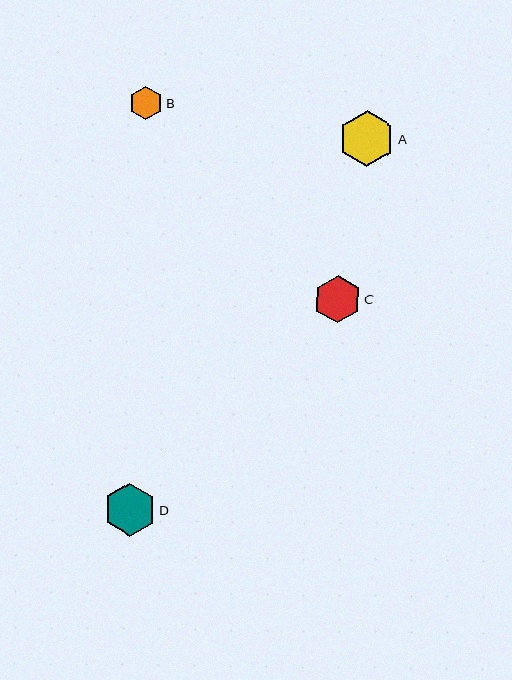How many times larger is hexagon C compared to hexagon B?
Hexagon C is approximately 1.4 times the size of hexagon B.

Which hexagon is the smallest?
Hexagon B is the smallest with a size of approximately 34 pixels.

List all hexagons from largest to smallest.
From largest to smallest: A, D, C, B.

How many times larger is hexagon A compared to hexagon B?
Hexagon A is approximately 1.6 times the size of hexagon B.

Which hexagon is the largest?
Hexagon A is the largest with a size of approximately 56 pixels.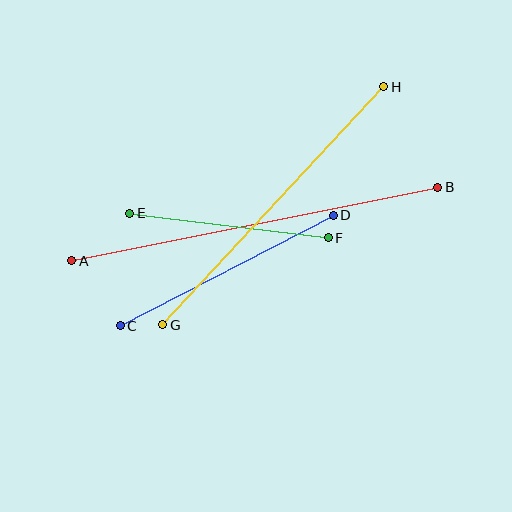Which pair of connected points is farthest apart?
Points A and B are farthest apart.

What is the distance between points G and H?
The distance is approximately 325 pixels.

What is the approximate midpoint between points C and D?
The midpoint is at approximately (227, 270) pixels.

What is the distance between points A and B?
The distance is approximately 374 pixels.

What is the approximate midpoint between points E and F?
The midpoint is at approximately (229, 226) pixels.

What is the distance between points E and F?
The distance is approximately 200 pixels.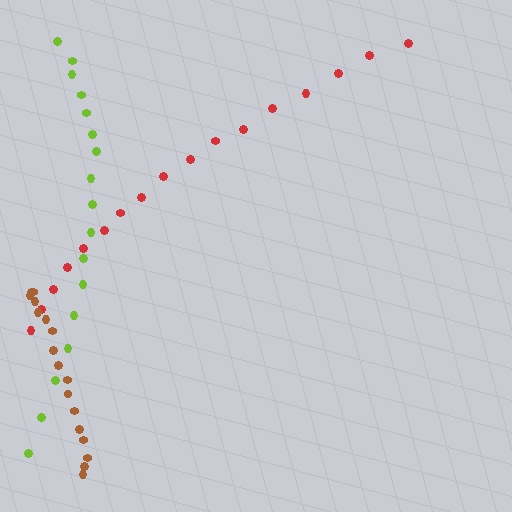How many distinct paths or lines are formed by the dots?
There are 3 distinct paths.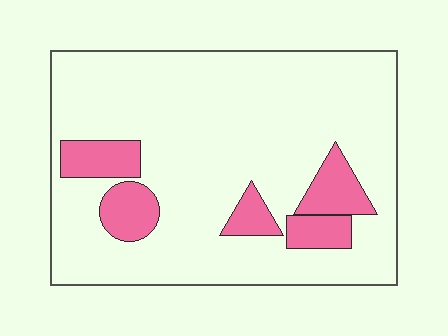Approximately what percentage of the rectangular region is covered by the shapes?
Approximately 15%.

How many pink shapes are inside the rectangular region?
5.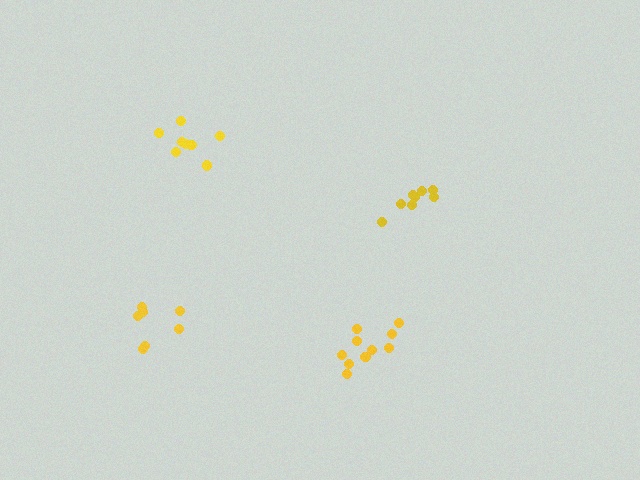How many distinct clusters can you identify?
There are 4 distinct clusters.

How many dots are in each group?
Group 1: 8 dots, Group 2: 7 dots, Group 3: 8 dots, Group 4: 10 dots (33 total).